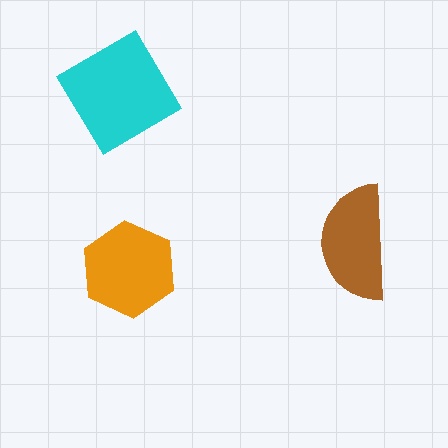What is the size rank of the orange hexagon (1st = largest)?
2nd.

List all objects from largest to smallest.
The cyan diamond, the orange hexagon, the brown semicircle.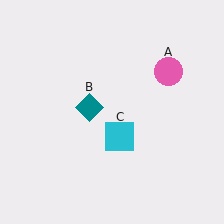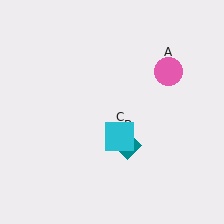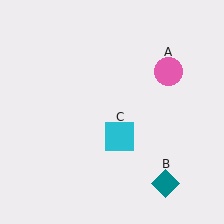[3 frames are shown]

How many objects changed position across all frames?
1 object changed position: teal diamond (object B).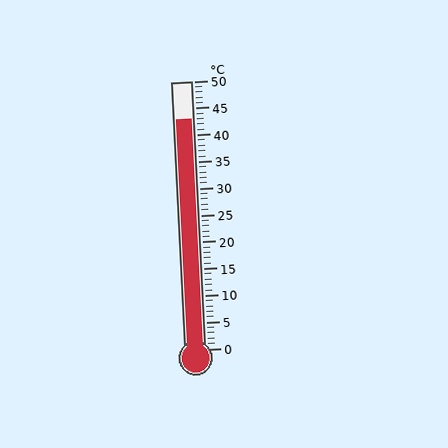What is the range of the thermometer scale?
The thermometer scale ranges from 0°C to 50°C.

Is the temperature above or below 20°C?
The temperature is above 20°C.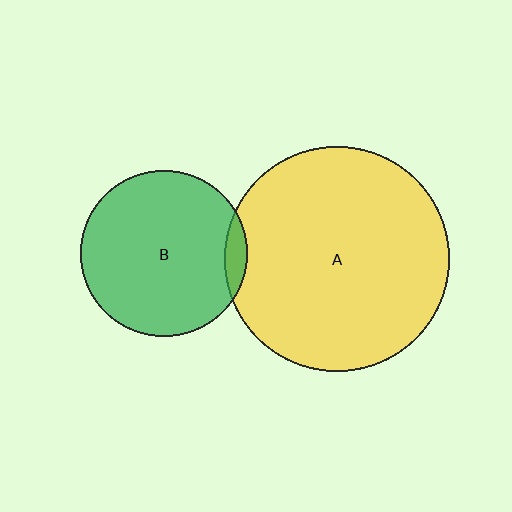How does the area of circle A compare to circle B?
Approximately 1.8 times.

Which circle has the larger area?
Circle A (yellow).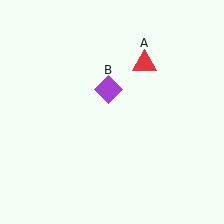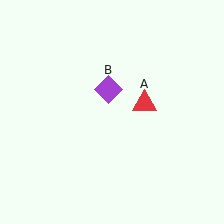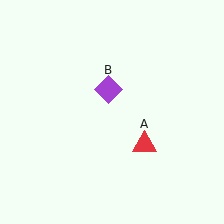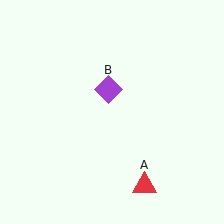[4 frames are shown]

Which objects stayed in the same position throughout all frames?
Purple diamond (object B) remained stationary.